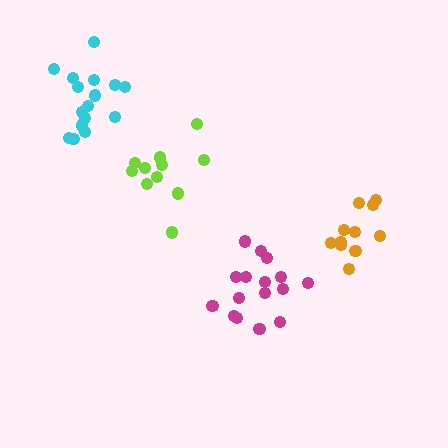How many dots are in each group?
Group 1: 11 dots, Group 2: 16 dots, Group 3: 11 dots, Group 4: 16 dots (54 total).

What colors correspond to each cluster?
The clusters are colored: orange, magenta, lime, cyan.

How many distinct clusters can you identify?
There are 4 distinct clusters.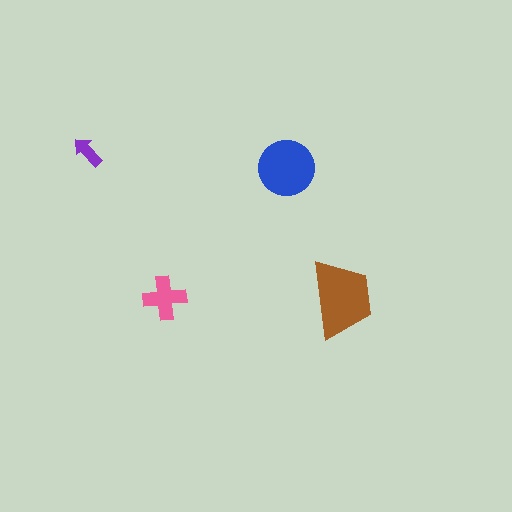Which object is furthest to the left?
The purple arrow is leftmost.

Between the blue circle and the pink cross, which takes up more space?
The blue circle.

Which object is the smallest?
The purple arrow.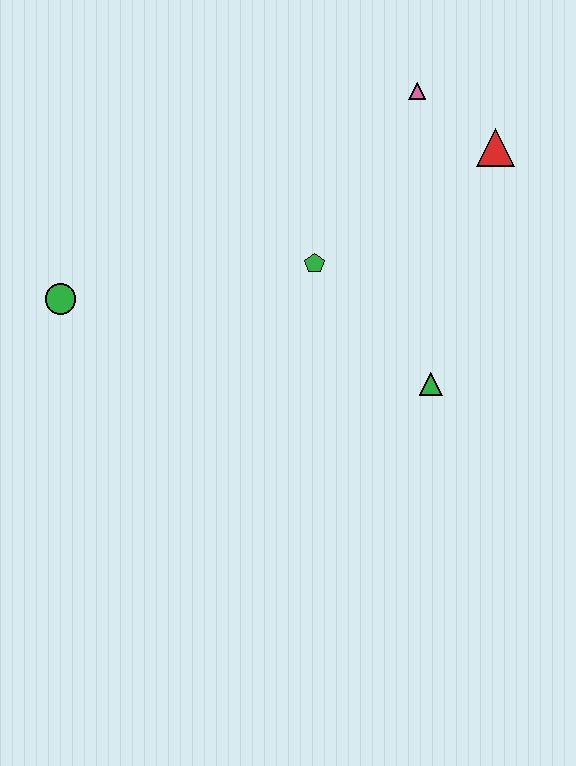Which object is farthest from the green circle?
The red triangle is farthest from the green circle.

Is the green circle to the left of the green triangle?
Yes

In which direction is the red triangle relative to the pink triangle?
The red triangle is to the right of the pink triangle.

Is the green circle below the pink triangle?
Yes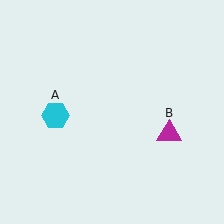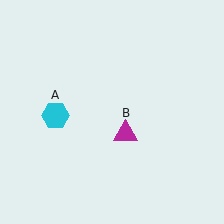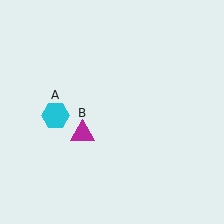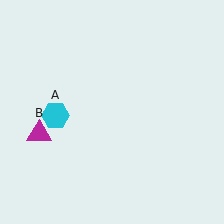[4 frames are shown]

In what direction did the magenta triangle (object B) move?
The magenta triangle (object B) moved left.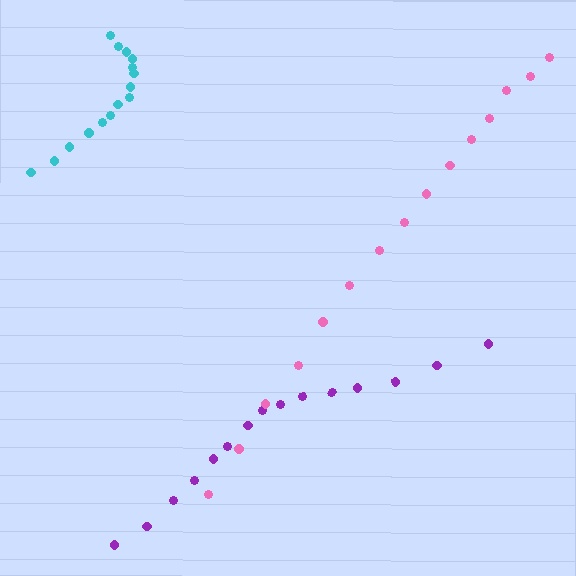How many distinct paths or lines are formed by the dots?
There are 3 distinct paths.